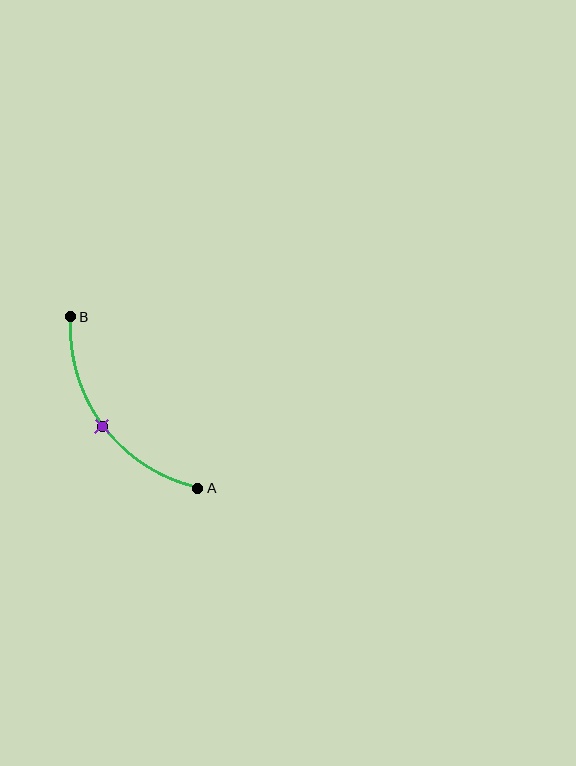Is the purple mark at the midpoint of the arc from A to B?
Yes. The purple mark lies on the arc at equal arc-length from both A and B — it is the arc midpoint.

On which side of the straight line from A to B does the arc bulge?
The arc bulges below and to the left of the straight line connecting A and B.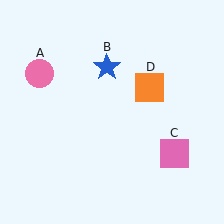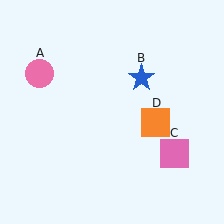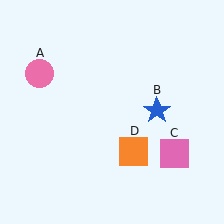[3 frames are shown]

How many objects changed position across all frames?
2 objects changed position: blue star (object B), orange square (object D).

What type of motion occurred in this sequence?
The blue star (object B), orange square (object D) rotated clockwise around the center of the scene.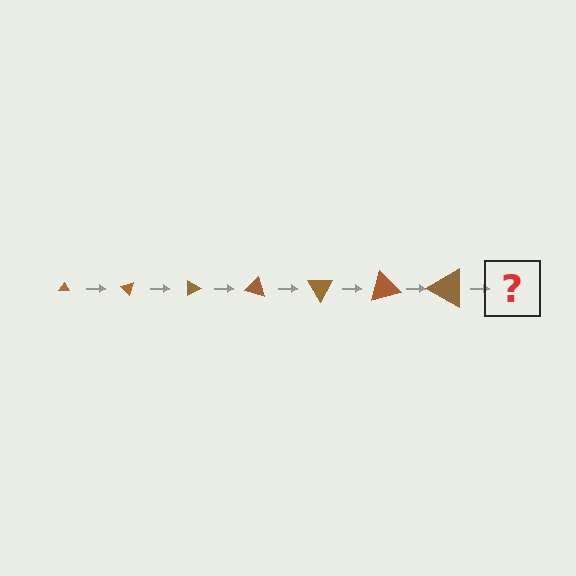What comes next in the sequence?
The next element should be a triangle, larger than the previous one and rotated 315 degrees from the start.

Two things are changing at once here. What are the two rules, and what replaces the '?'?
The two rules are that the triangle grows larger each step and it rotates 45 degrees each step. The '?' should be a triangle, larger than the previous one and rotated 315 degrees from the start.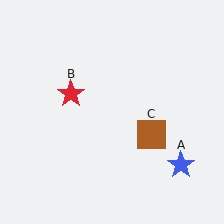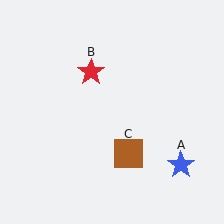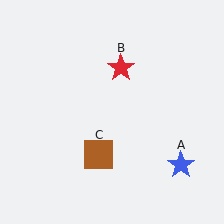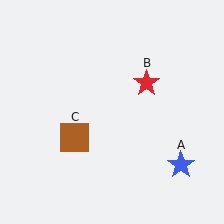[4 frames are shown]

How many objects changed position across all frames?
2 objects changed position: red star (object B), brown square (object C).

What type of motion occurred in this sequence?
The red star (object B), brown square (object C) rotated clockwise around the center of the scene.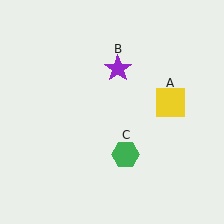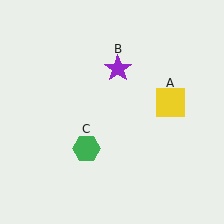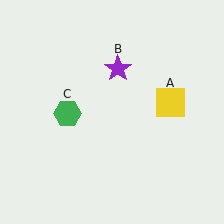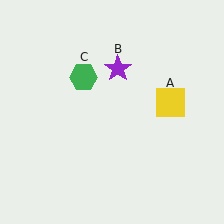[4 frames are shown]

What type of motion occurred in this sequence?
The green hexagon (object C) rotated clockwise around the center of the scene.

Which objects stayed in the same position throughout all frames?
Yellow square (object A) and purple star (object B) remained stationary.